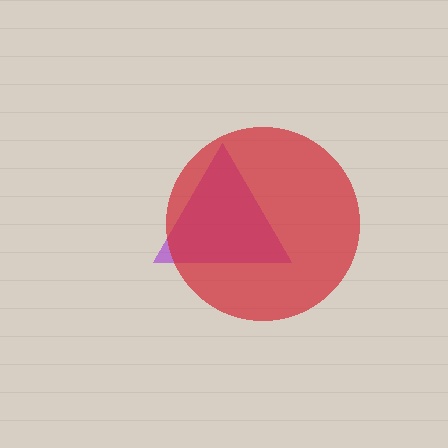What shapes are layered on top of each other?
The layered shapes are: a purple triangle, a red circle.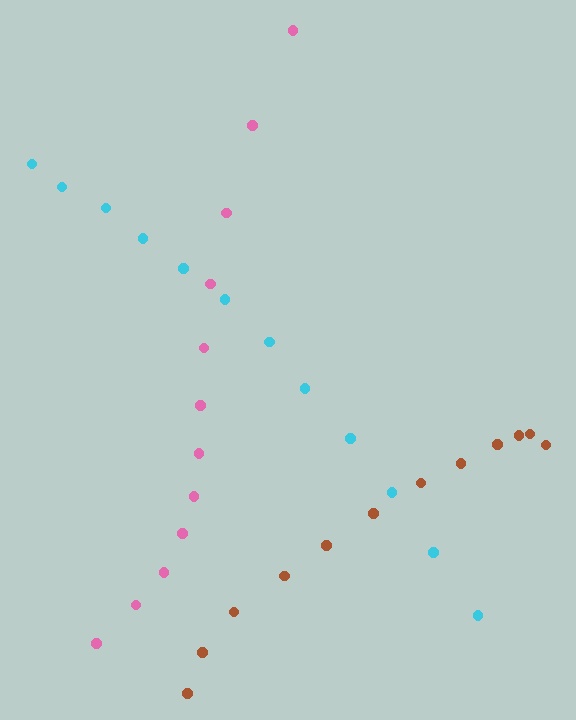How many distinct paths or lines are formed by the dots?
There are 3 distinct paths.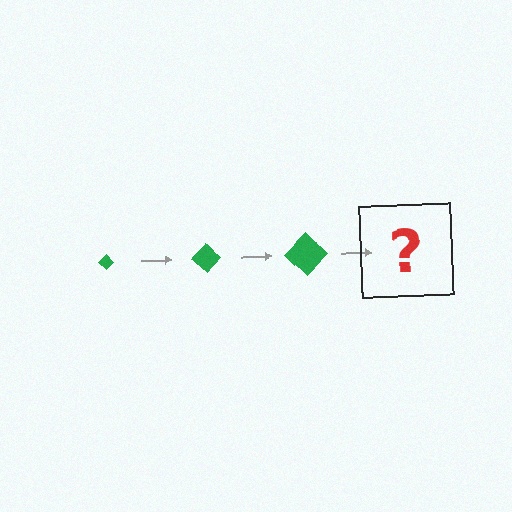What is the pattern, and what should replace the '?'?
The pattern is that the diamond gets progressively larger each step. The '?' should be a green diamond, larger than the previous one.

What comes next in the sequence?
The next element should be a green diamond, larger than the previous one.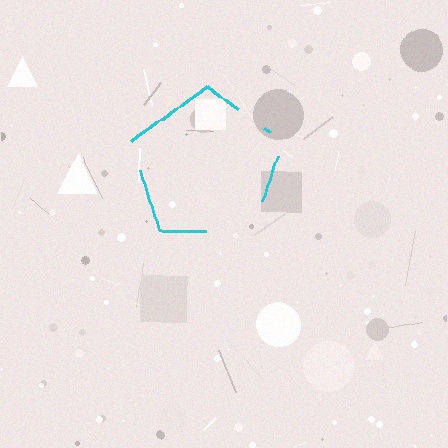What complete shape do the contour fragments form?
The contour fragments form a pentagon.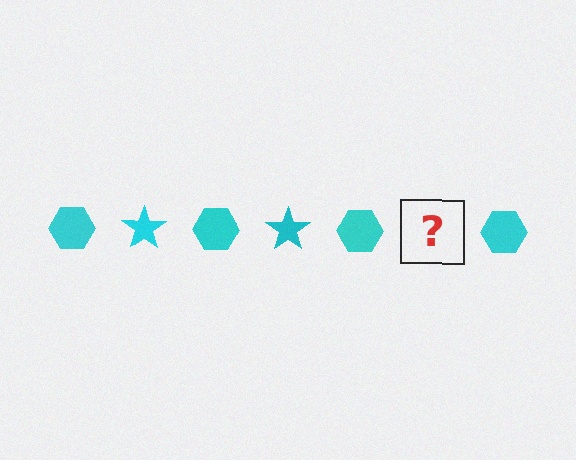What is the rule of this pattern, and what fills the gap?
The rule is that the pattern cycles through hexagon, star shapes in cyan. The gap should be filled with a cyan star.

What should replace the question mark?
The question mark should be replaced with a cyan star.